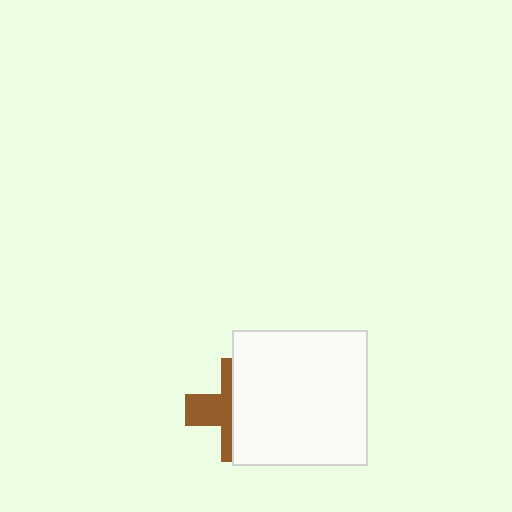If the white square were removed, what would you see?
You would see the complete brown cross.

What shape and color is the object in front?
The object in front is a white square.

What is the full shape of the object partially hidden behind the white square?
The partially hidden object is a brown cross.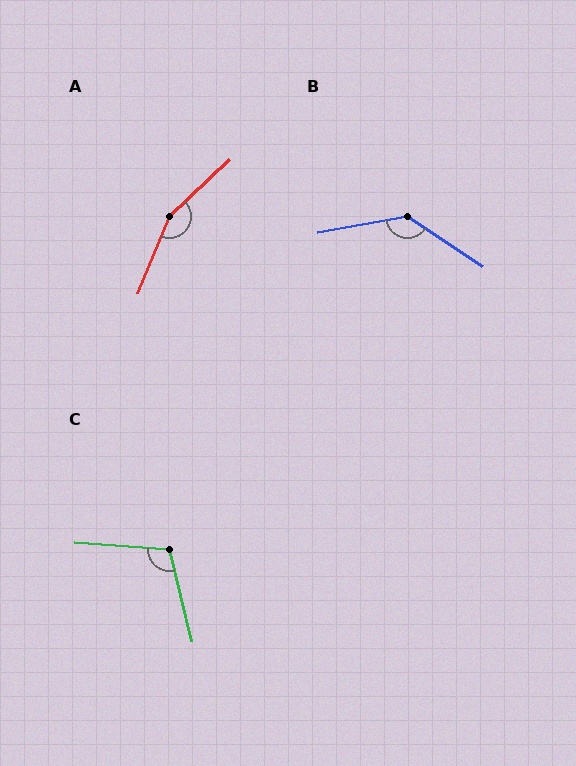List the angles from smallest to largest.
C (107°), B (137°), A (156°).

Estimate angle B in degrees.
Approximately 137 degrees.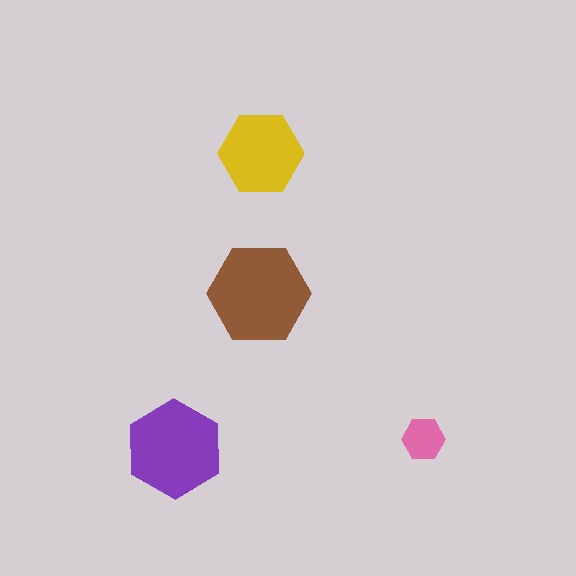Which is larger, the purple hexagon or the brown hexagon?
The brown one.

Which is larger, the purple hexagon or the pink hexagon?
The purple one.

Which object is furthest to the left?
The purple hexagon is leftmost.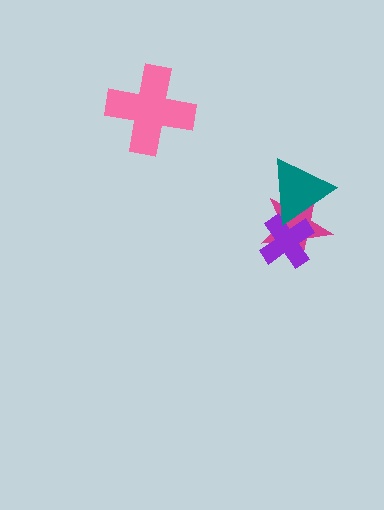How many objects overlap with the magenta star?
2 objects overlap with the magenta star.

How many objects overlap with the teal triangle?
2 objects overlap with the teal triangle.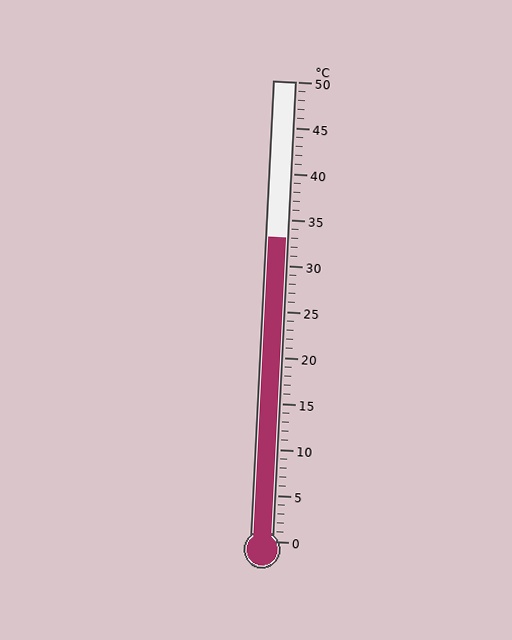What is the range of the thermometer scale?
The thermometer scale ranges from 0°C to 50°C.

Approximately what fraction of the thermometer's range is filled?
The thermometer is filled to approximately 65% of its range.